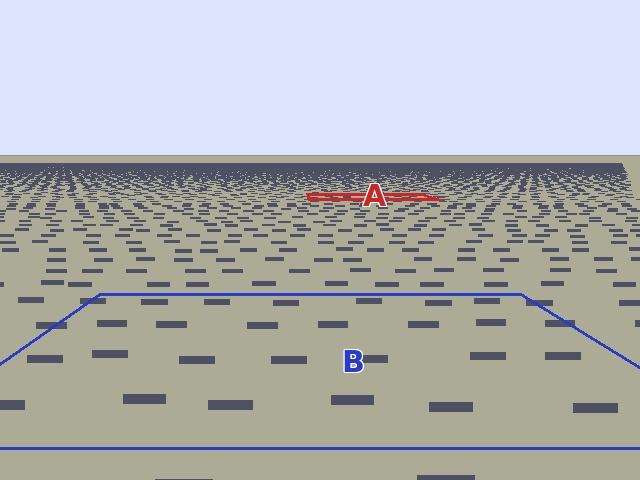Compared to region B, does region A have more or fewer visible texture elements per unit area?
Region A has more texture elements per unit area — they are packed more densely because it is farther away.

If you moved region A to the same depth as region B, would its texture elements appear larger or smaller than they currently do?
They would appear larger. At a closer depth, the same texture elements are projected at a bigger on-screen size.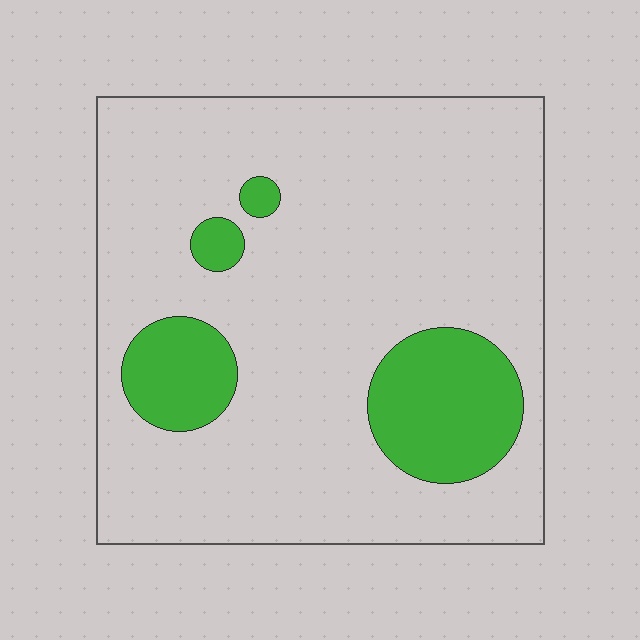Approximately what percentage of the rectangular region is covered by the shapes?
Approximately 15%.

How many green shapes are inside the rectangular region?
4.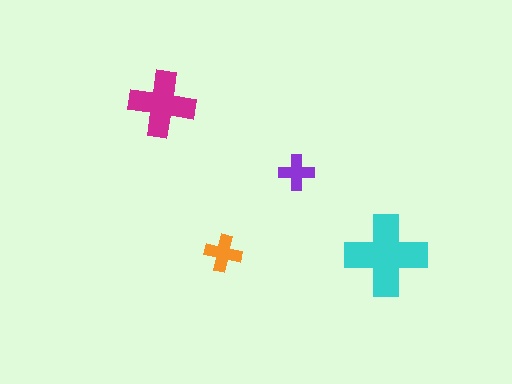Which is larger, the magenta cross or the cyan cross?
The cyan one.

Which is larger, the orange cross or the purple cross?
The orange one.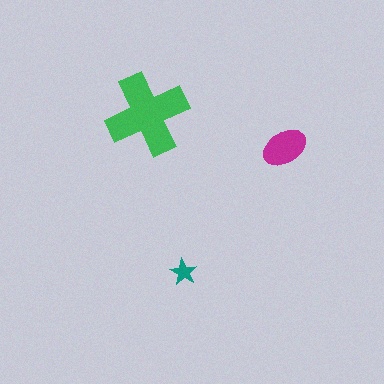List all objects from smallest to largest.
The teal star, the magenta ellipse, the green cross.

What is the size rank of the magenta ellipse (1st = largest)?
2nd.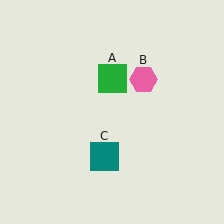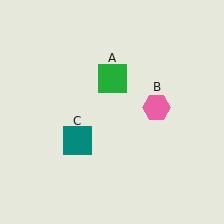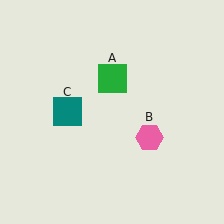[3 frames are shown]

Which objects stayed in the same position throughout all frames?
Green square (object A) remained stationary.